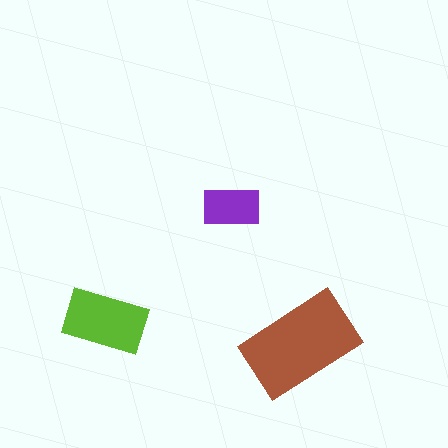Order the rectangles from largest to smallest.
the brown one, the lime one, the purple one.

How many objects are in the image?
There are 3 objects in the image.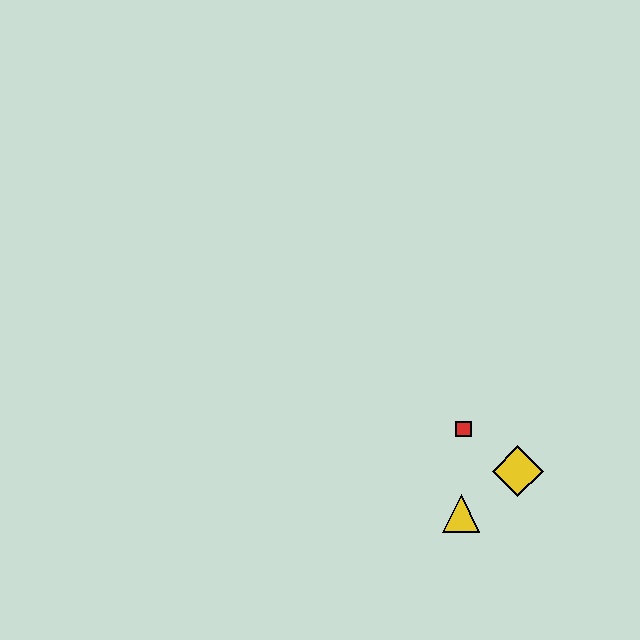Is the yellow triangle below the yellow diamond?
Yes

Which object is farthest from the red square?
The yellow triangle is farthest from the red square.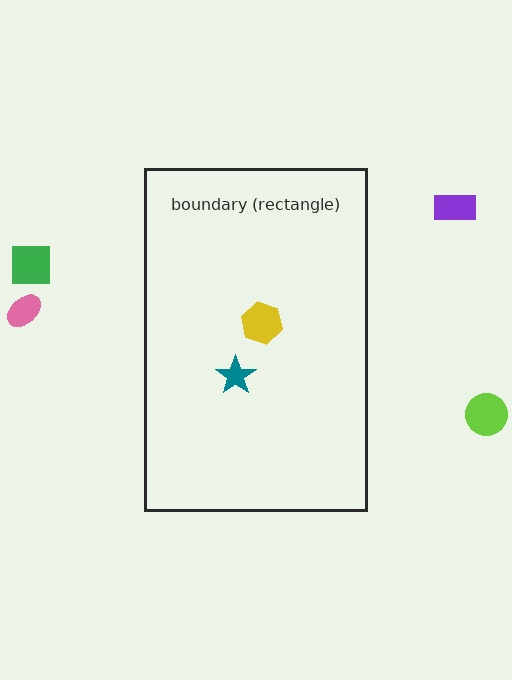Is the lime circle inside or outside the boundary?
Outside.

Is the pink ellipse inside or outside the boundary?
Outside.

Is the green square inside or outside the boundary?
Outside.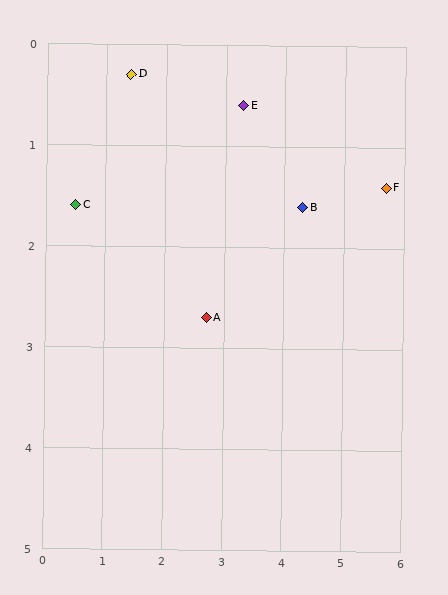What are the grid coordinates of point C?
Point C is at approximately (0.5, 1.6).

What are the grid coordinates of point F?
Point F is at approximately (5.7, 1.4).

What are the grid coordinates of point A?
Point A is at approximately (2.7, 2.7).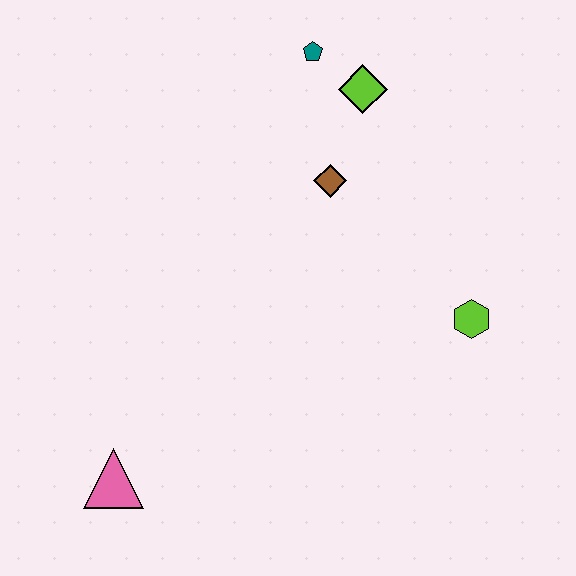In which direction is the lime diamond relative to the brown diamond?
The lime diamond is above the brown diamond.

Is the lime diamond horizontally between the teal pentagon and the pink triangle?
No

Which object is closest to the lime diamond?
The teal pentagon is closest to the lime diamond.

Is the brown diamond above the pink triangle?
Yes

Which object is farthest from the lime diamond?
The pink triangle is farthest from the lime diamond.